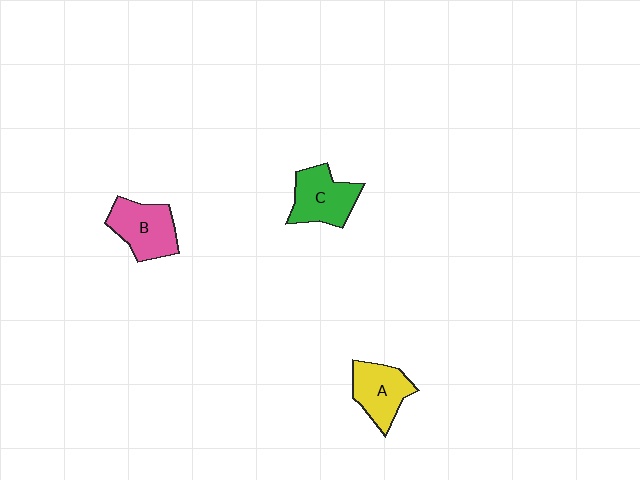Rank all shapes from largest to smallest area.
From largest to smallest: B (pink), C (green), A (yellow).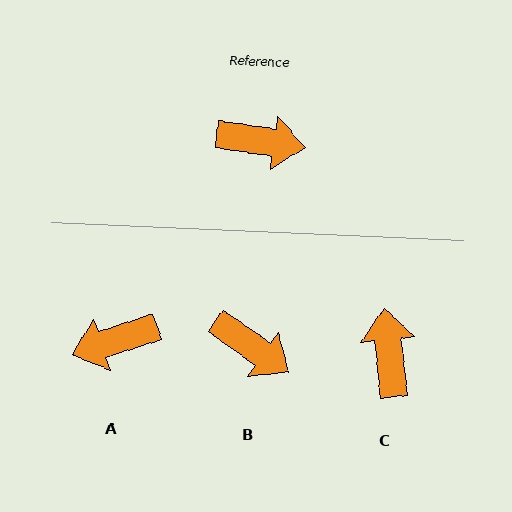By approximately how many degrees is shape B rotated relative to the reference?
Approximately 27 degrees clockwise.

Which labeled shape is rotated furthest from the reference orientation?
A, about 154 degrees away.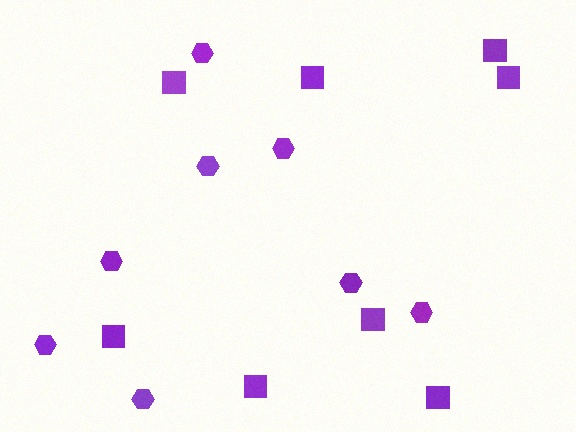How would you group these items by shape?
There are 2 groups: one group of squares (8) and one group of hexagons (8).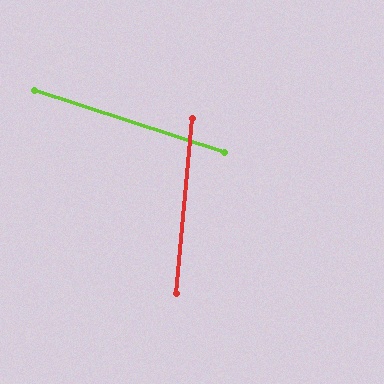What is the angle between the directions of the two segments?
Approximately 77 degrees.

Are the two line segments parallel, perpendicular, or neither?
Neither parallel nor perpendicular — they differ by about 77°.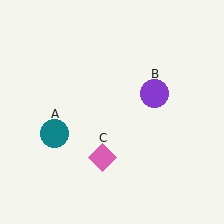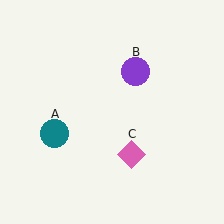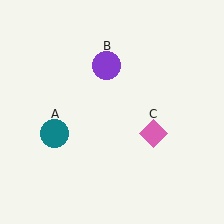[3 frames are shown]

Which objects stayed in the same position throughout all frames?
Teal circle (object A) remained stationary.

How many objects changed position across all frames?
2 objects changed position: purple circle (object B), pink diamond (object C).